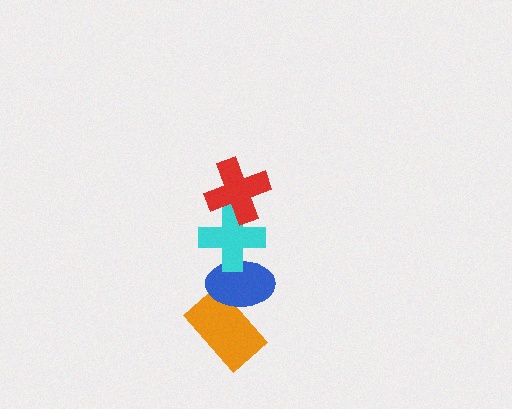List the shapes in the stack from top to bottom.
From top to bottom: the red cross, the cyan cross, the blue ellipse, the orange rectangle.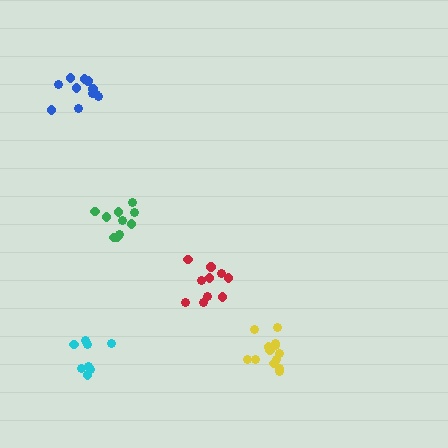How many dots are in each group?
Group 1: 8 dots, Group 2: 13 dots, Group 3: 10 dots, Group 4: 12 dots, Group 5: 10 dots (53 total).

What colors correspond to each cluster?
The clusters are colored: cyan, yellow, red, blue, green.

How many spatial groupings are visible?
There are 5 spatial groupings.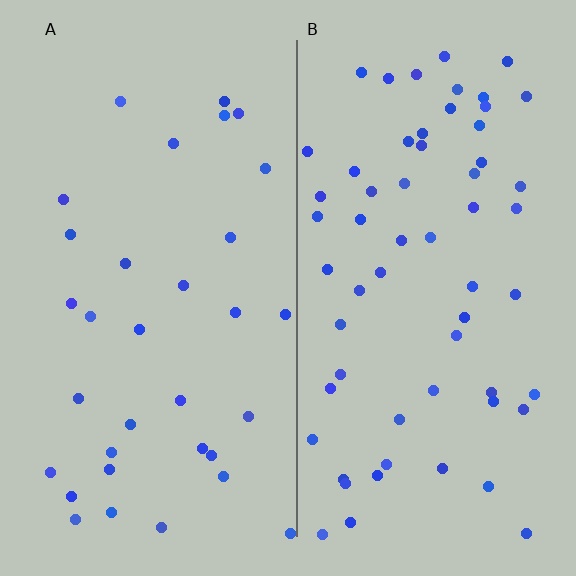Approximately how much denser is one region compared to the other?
Approximately 1.9× — region B over region A.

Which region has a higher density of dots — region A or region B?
B (the right).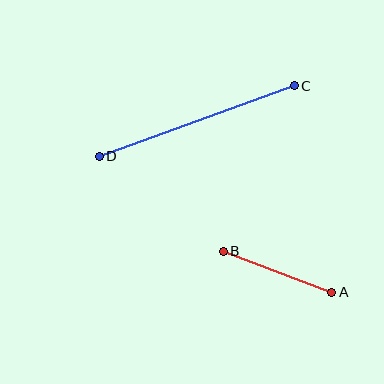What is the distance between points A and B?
The distance is approximately 116 pixels.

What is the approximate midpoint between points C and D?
The midpoint is at approximately (197, 121) pixels.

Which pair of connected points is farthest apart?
Points C and D are farthest apart.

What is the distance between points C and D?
The distance is approximately 207 pixels.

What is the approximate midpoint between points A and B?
The midpoint is at approximately (277, 272) pixels.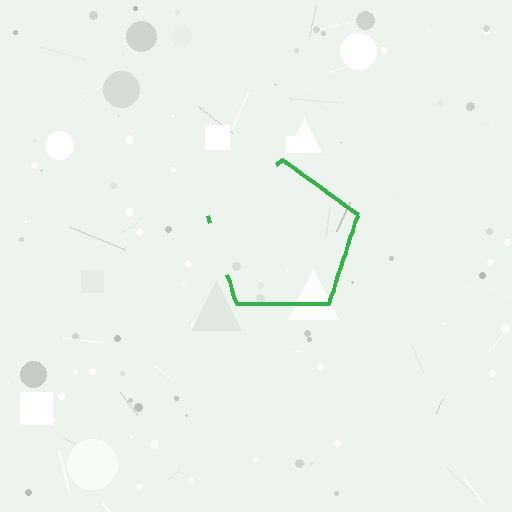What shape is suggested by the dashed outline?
The dashed outline suggests a pentagon.